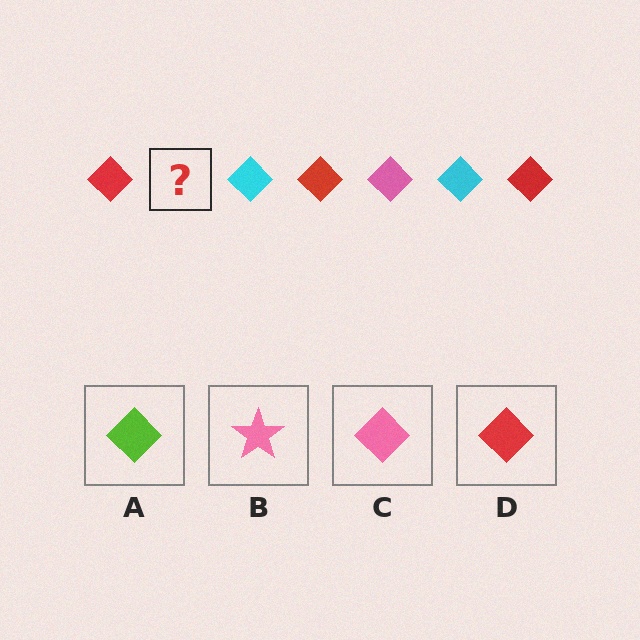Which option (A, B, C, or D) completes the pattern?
C.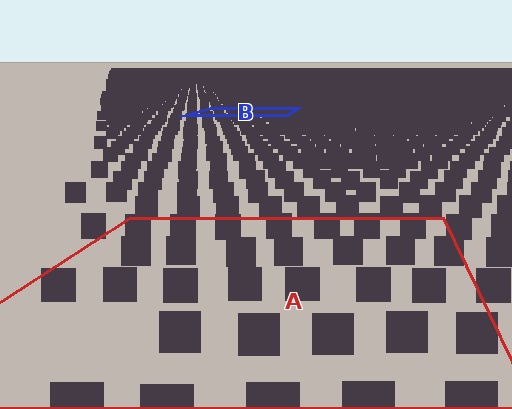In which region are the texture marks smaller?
The texture marks are smaller in region B, because it is farther away.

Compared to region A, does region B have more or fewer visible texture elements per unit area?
Region B has more texture elements per unit area — they are packed more densely because it is farther away.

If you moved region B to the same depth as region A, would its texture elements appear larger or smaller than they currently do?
They would appear larger. At a closer depth, the same texture elements are projected at a bigger on-screen size.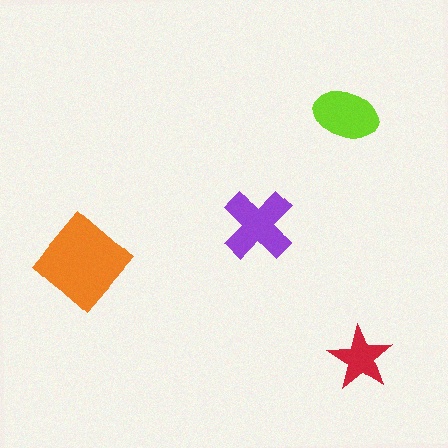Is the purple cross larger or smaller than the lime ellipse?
Larger.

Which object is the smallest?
The red star.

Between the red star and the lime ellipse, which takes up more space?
The lime ellipse.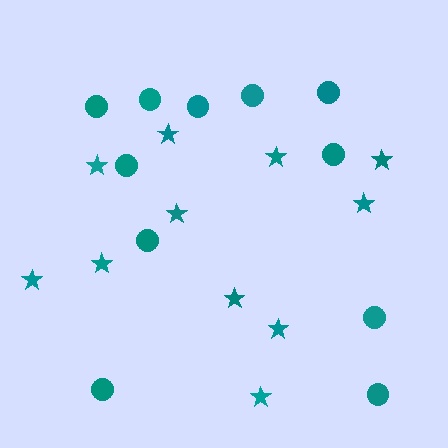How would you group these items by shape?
There are 2 groups: one group of stars (11) and one group of circles (11).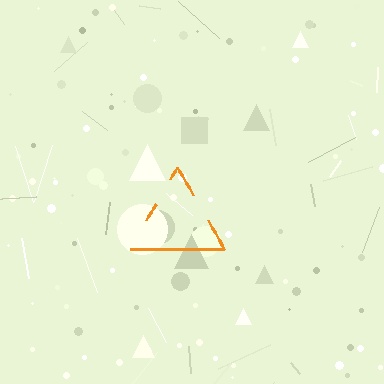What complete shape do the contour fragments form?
The contour fragments form a triangle.